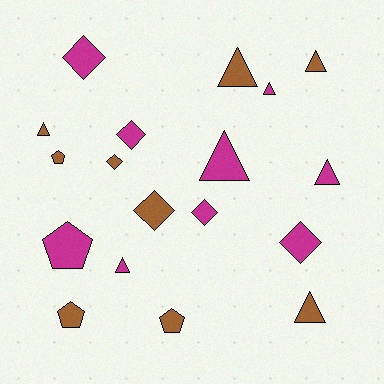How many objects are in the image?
There are 18 objects.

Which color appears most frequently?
Brown, with 9 objects.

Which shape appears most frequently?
Triangle, with 8 objects.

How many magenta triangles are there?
There are 4 magenta triangles.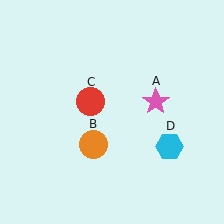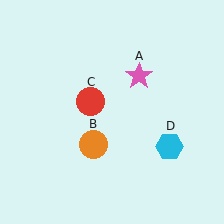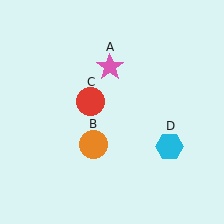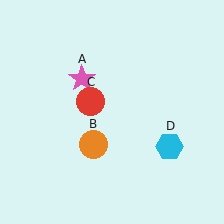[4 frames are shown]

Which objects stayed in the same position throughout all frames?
Orange circle (object B) and red circle (object C) and cyan hexagon (object D) remained stationary.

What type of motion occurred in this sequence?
The pink star (object A) rotated counterclockwise around the center of the scene.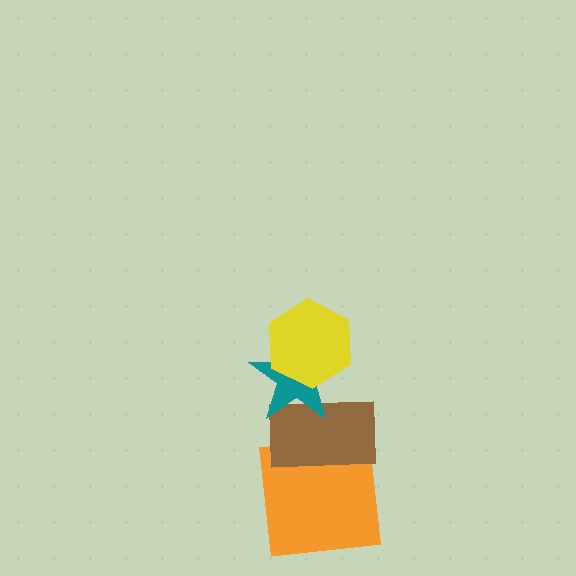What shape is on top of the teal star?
The yellow hexagon is on top of the teal star.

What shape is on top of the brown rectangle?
The teal star is on top of the brown rectangle.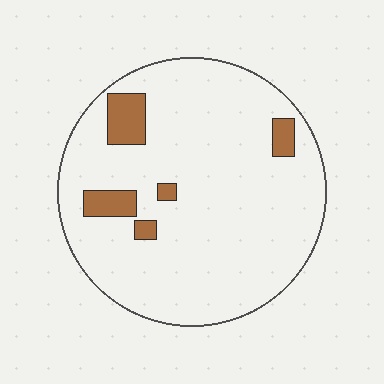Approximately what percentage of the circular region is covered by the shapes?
Approximately 10%.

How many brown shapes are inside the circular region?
5.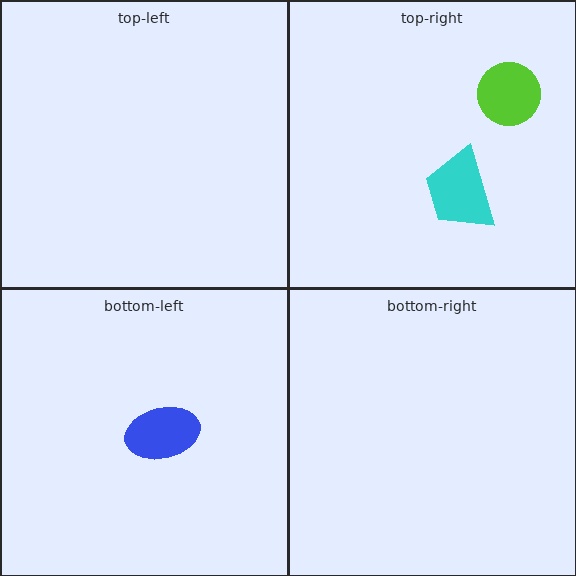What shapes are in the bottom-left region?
The blue ellipse.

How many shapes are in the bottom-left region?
1.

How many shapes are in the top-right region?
2.